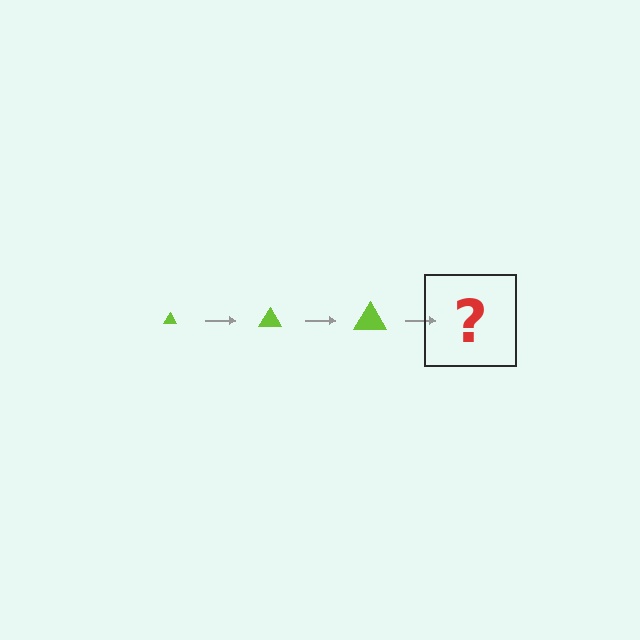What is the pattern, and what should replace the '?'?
The pattern is that the triangle gets progressively larger each step. The '?' should be a lime triangle, larger than the previous one.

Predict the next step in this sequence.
The next step is a lime triangle, larger than the previous one.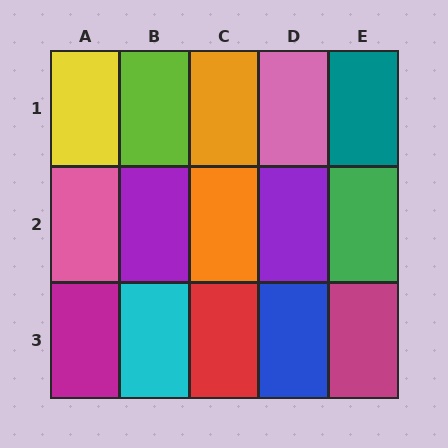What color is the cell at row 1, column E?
Teal.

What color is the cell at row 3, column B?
Cyan.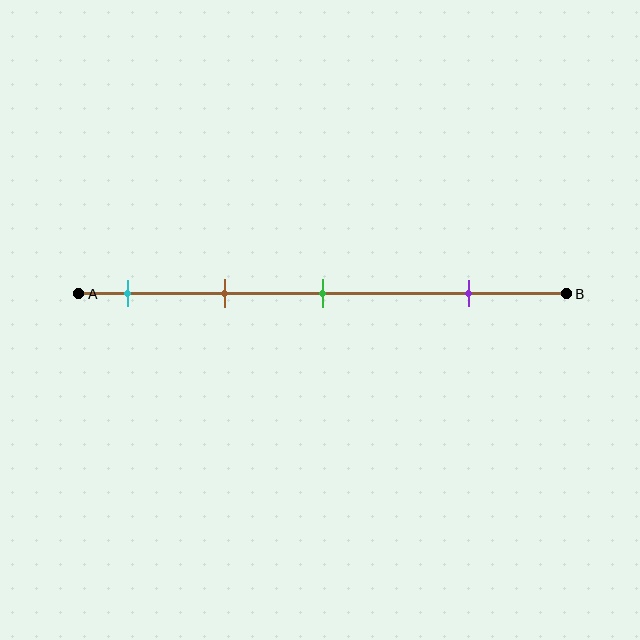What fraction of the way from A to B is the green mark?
The green mark is approximately 50% (0.5) of the way from A to B.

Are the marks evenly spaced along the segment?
No, the marks are not evenly spaced.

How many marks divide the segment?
There are 4 marks dividing the segment.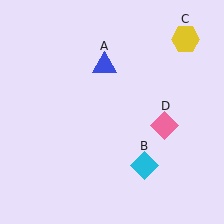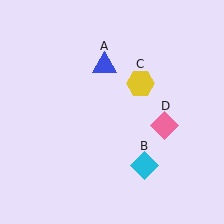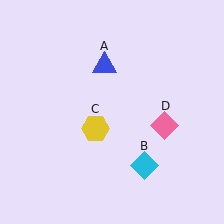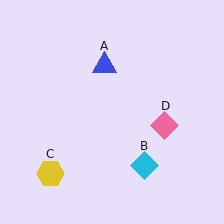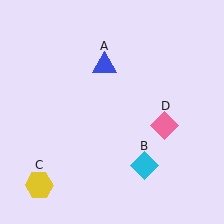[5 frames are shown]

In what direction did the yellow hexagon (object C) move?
The yellow hexagon (object C) moved down and to the left.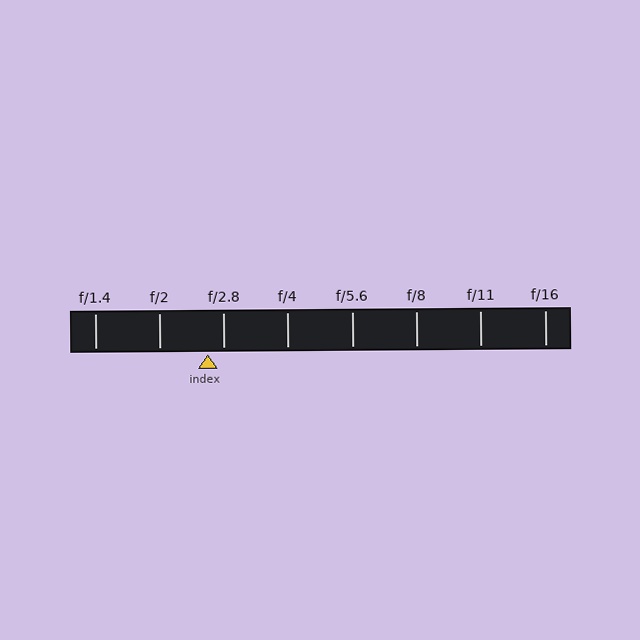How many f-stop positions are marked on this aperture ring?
There are 8 f-stop positions marked.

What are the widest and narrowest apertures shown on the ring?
The widest aperture shown is f/1.4 and the narrowest is f/16.